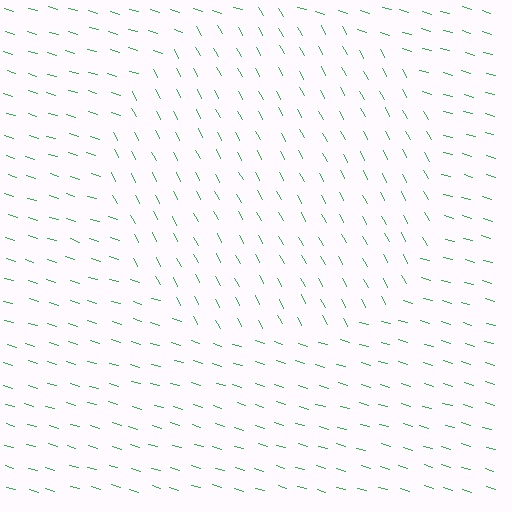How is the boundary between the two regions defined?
The boundary is defined purely by a change in line orientation (approximately 45 degrees difference). All lines are the same color and thickness.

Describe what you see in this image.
The image is filled with small green line segments. A circle region in the image has lines oriented differently from the surrounding lines, creating a visible texture boundary.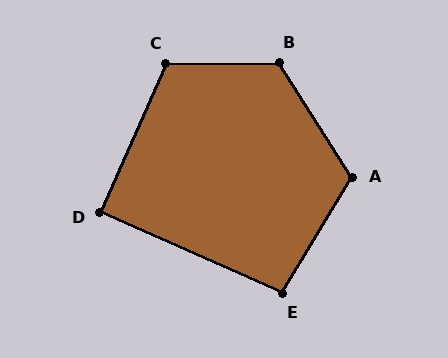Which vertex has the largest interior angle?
B, at approximately 122 degrees.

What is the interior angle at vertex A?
Approximately 116 degrees (obtuse).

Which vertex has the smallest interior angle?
D, at approximately 90 degrees.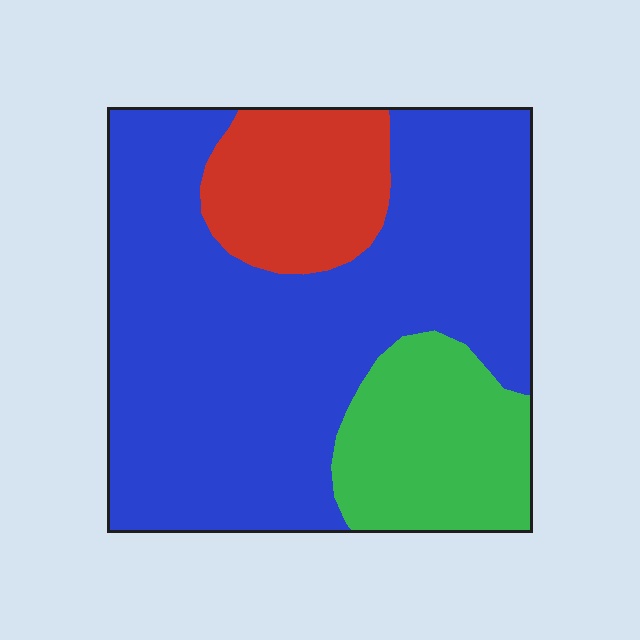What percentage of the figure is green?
Green covers around 20% of the figure.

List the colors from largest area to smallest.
From largest to smallest: blue, green, red.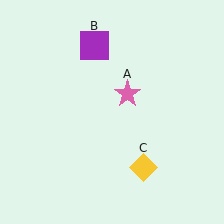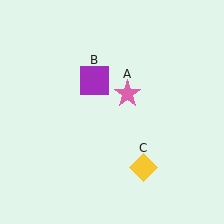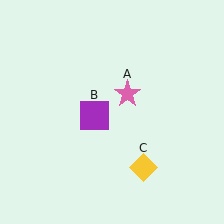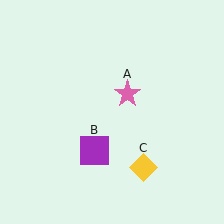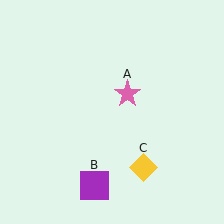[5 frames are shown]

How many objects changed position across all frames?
1 object changed position: purple square (object B).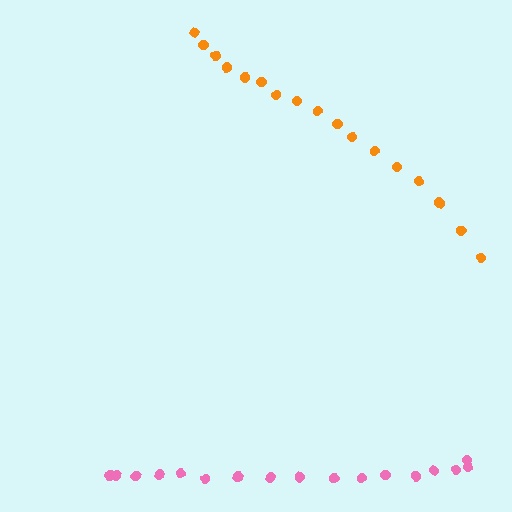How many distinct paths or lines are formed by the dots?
There are 2 distinct paths.